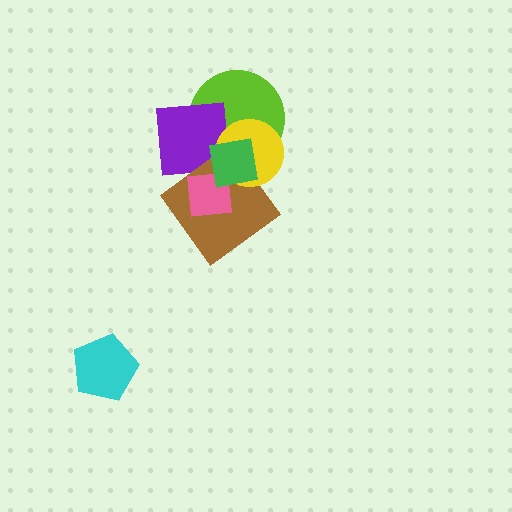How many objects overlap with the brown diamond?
4 objects overlap with the brown diamond.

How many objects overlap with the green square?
5 objects overlap with the green square.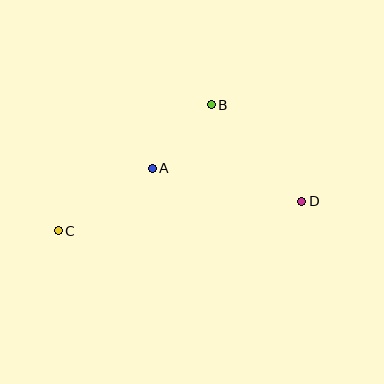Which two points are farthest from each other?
Points C and D are farthest from each other.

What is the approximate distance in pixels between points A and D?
The distance between A and D is approximately 153 pixels.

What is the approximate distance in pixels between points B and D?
The distance between B and D is approximately 132 pixels.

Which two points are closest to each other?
Points A and B are closest to each other.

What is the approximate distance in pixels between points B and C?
The distance between B and C is approximately 198 pixels.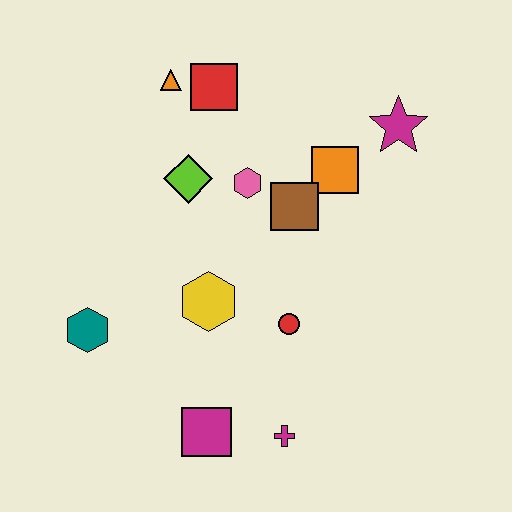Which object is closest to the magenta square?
The magenta cross is closest to the magenta square.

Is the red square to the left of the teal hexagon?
No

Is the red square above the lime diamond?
Yes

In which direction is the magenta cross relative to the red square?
The magenta cross is below the red square.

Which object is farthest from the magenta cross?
The orange triangle is farthest from the magenta cross.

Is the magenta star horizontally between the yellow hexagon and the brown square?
No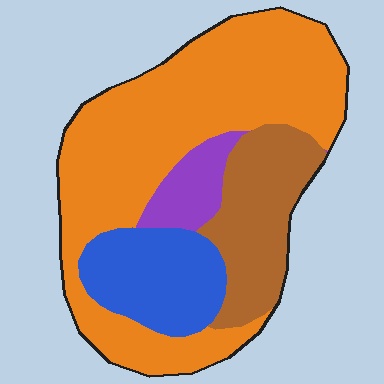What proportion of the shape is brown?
Brown takes up about one fifth (1/5) of the shape.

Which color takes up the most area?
Orange, at roughly 55%.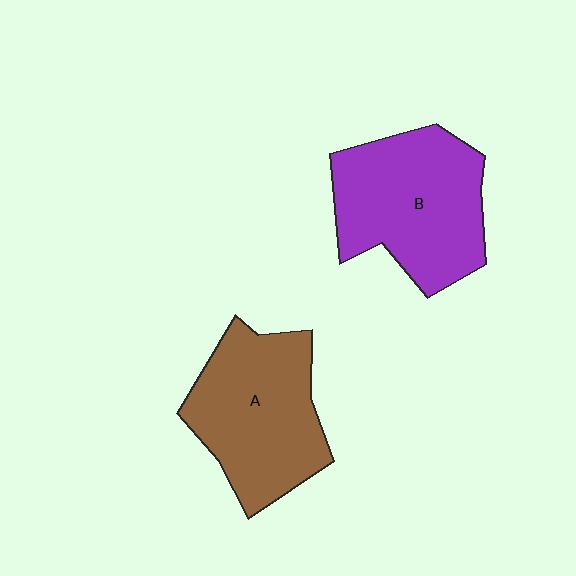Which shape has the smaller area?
Shape A (brown).